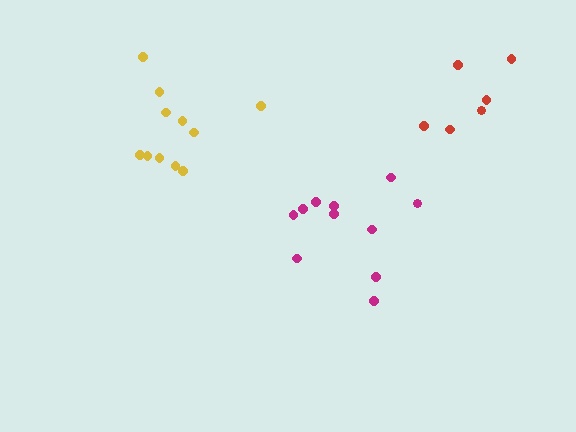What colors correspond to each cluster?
The clusters are colored: magenta, red, yellow.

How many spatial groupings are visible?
There are 3 spatial groupings.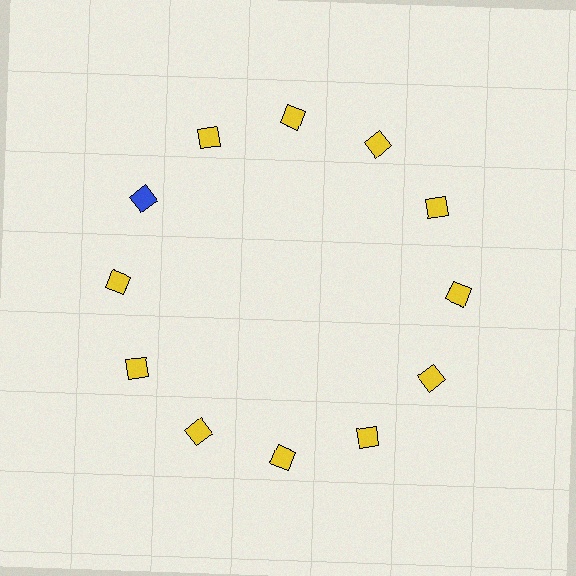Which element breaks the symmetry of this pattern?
The blue square at roughly the 10 o'clock position breaks the symmetry. All other shapes are yellow squares.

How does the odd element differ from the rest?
It has a different color: blue instead of yellow.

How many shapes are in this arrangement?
There are 12 shapes arranged in a ring pattern.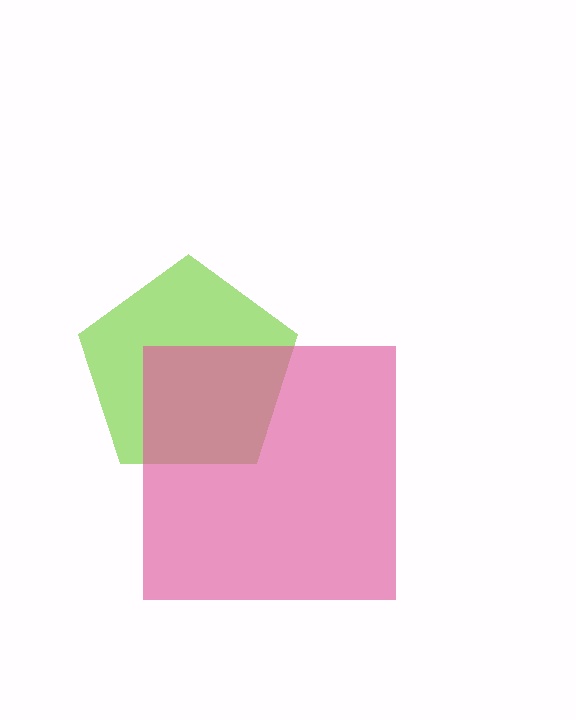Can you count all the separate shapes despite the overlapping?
Yes, there are 2 separate shapes.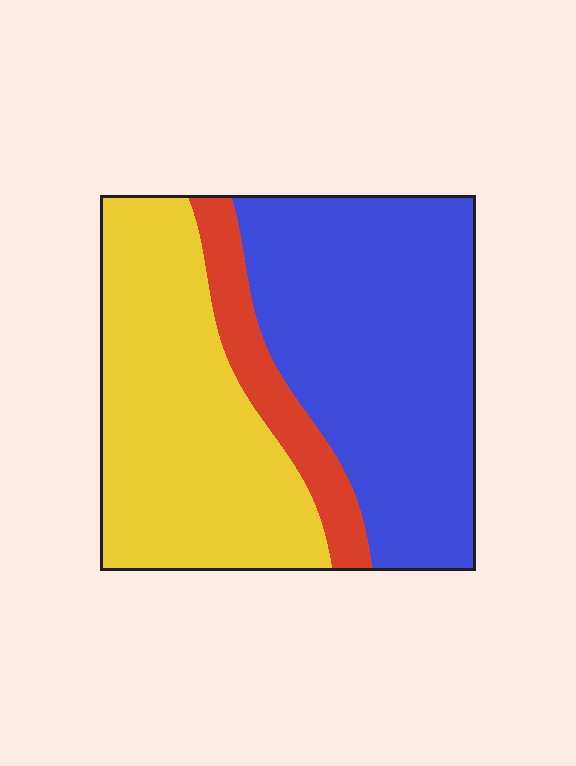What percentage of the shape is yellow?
Yellow covers 41% of the shape.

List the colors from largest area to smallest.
From largest to smallest: blue, yellow, red.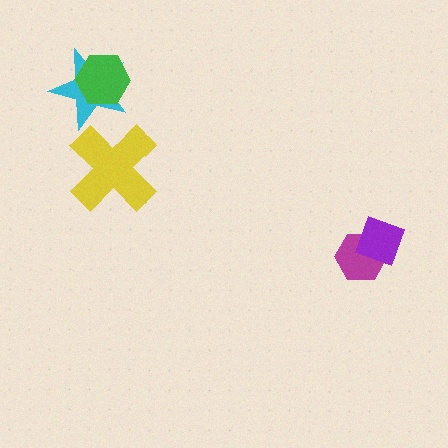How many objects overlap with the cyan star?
1 object overlaps with the cyan star.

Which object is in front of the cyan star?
The green hexagon is in front of the cyan star.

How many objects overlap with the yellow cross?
0 objects overlap with the yellow cross.